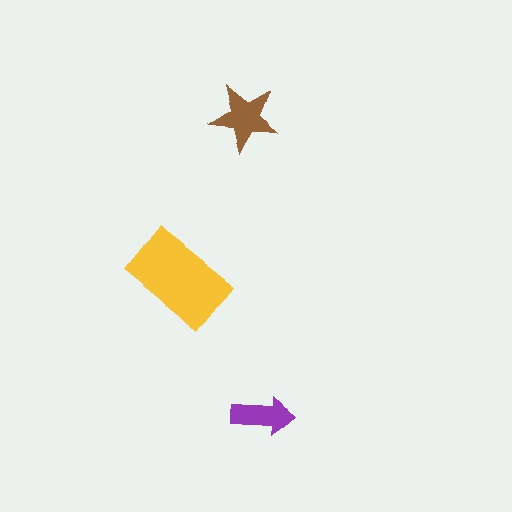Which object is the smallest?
The purple arrow.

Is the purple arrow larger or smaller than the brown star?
Smaller.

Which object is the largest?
The yellow rectangle.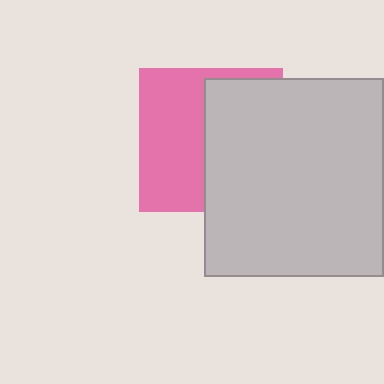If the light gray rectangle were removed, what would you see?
You would see the complete pink square.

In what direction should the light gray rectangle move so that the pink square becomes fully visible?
The light gray rectangle should move right. That is the shortest direction to clear the overlap and leave the pink square fully visible.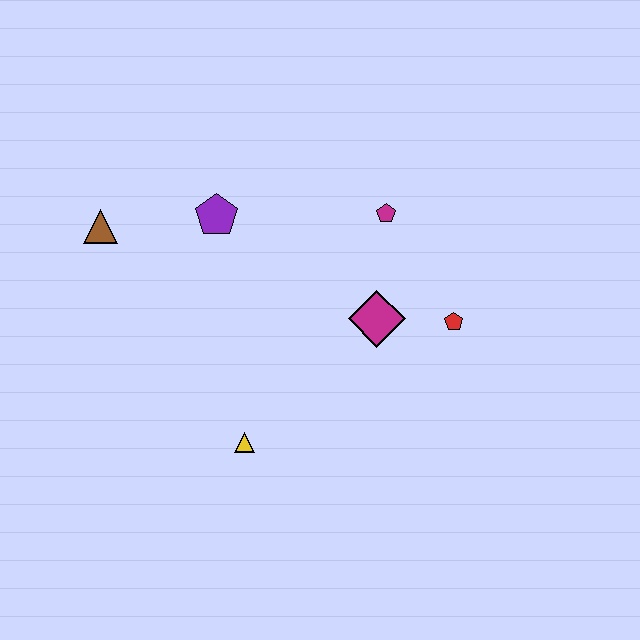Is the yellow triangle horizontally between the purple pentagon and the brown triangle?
No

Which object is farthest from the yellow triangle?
The magenta pentagon is farthest from the yellow triangle.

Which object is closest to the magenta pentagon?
The magenta diamond is closest to the magenta pentagon.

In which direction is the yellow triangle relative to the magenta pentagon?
The yellow triangle is below the magenta pentagon.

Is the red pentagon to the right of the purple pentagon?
Yes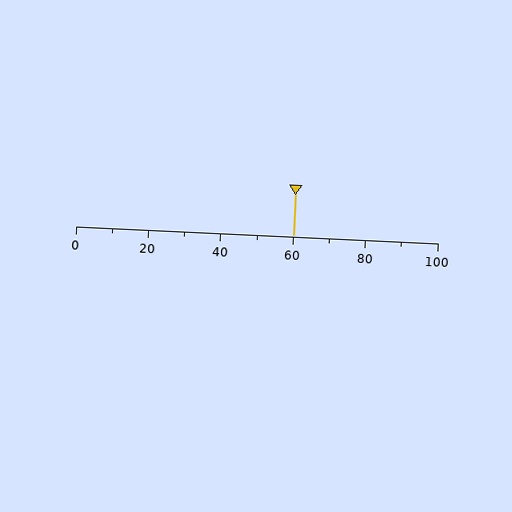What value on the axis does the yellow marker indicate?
The marker indicates approximately 60.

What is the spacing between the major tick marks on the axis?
The major ticks are spaced 20 apart.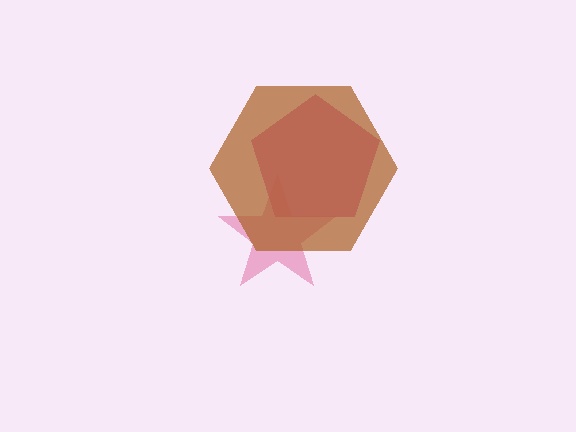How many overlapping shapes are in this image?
There are 3 overlapping shapes in the image.